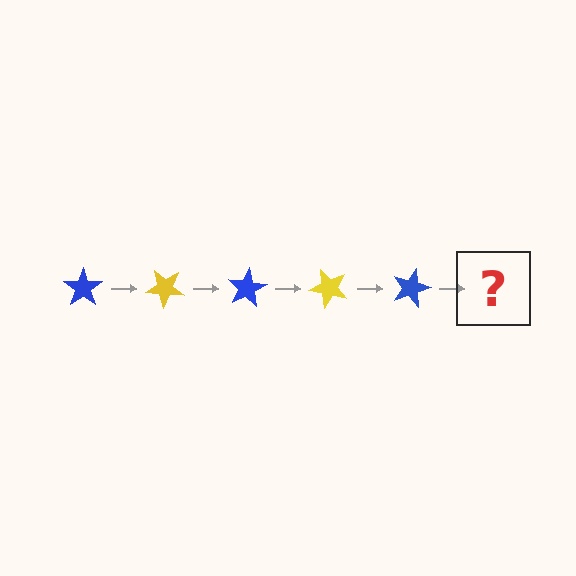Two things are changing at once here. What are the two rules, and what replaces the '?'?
The two rules are that it rotates 40 degrees each step and the color cycles through blue and yellow. The '?' should be a yellow star, rotated 200 degrees from the start.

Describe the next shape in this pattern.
It should be a yellow star, rotated 200 degrees from the start.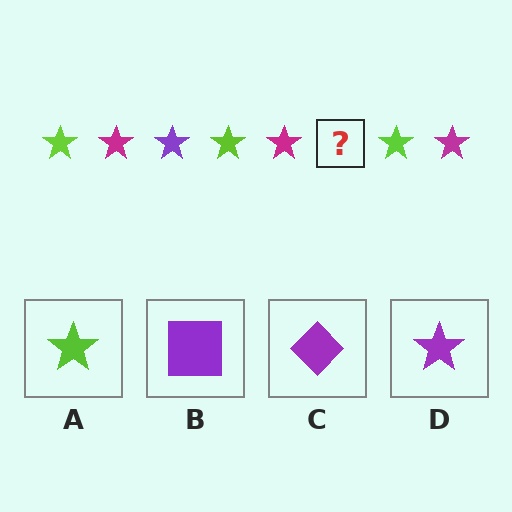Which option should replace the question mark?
Option D.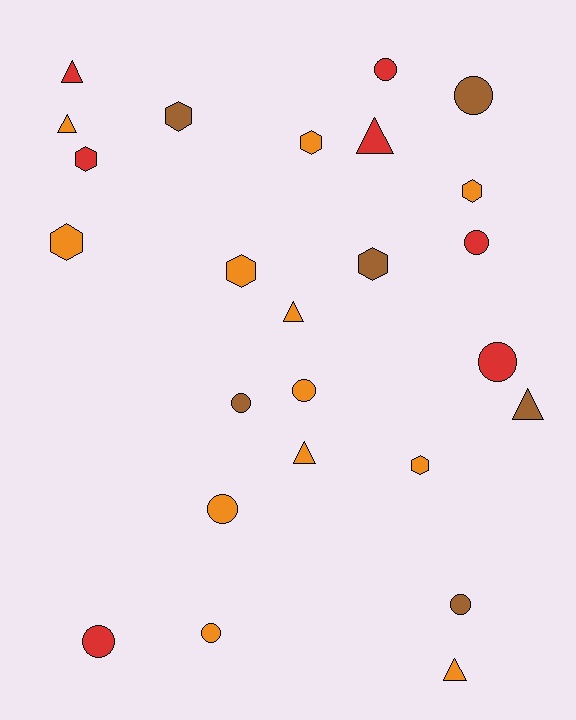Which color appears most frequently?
Orange, with 12 objects.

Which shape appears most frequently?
Circle, with 10 objects.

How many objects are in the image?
There are 25 objects.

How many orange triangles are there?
There are 4 orange triangles.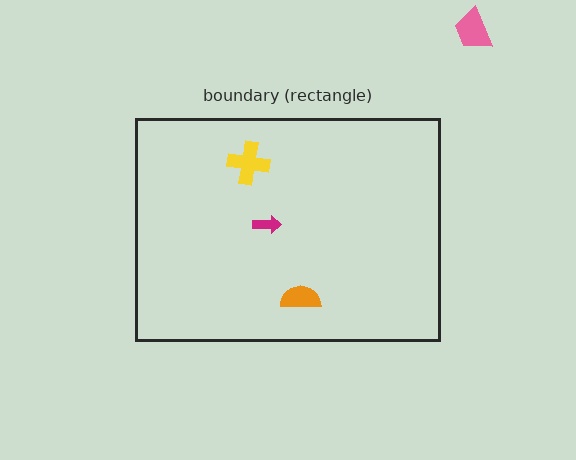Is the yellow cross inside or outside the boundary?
Inside.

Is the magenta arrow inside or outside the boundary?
Inside.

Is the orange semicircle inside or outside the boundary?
Inside.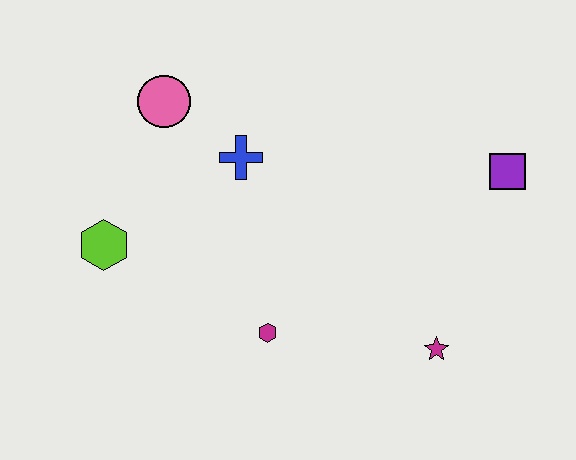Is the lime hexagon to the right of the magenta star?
No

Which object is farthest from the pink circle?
The magenta star is farthest from the pink circle.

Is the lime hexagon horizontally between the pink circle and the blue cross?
No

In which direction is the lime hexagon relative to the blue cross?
The lime hexagon is to the left of the blue cross.